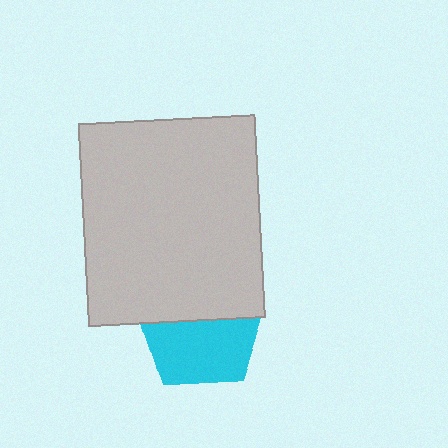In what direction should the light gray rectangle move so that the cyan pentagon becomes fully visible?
The light gray rectangle should move up. That is the shortest direction to clear the overlap and leave the cyan pentagon fully visible.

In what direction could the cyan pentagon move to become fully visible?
The cyan pentagon could move down. That would shift it out from behind the light gray rectangle entirely.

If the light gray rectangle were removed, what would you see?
You would see the complete cyan pentagon.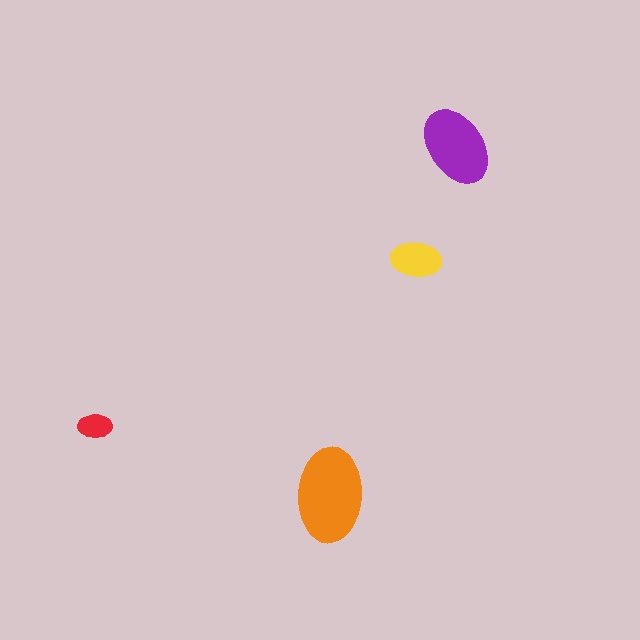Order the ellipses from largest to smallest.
the orange one, the purple one, the yellow one, the red one.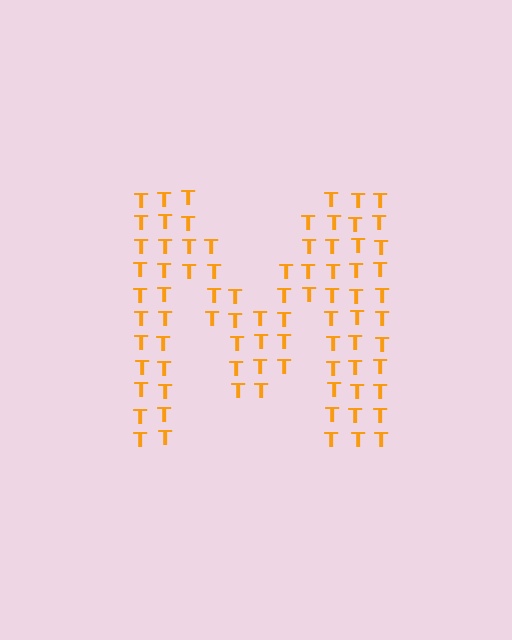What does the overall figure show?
The overall figure shows the letter M.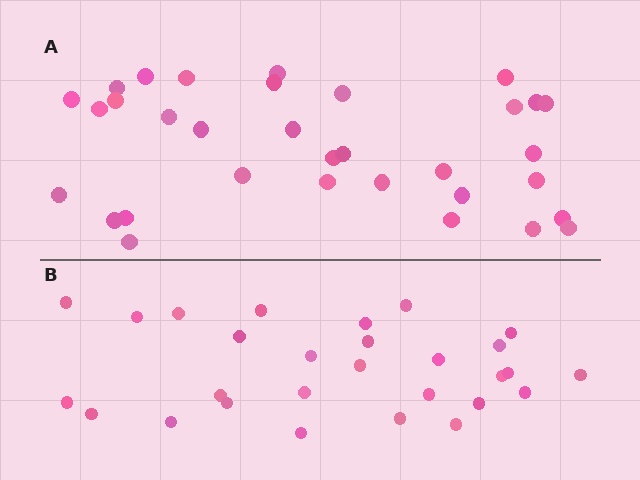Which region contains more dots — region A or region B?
Region A (the top region) has more dots.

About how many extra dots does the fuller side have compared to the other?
Region A has about 5 more dots than region B.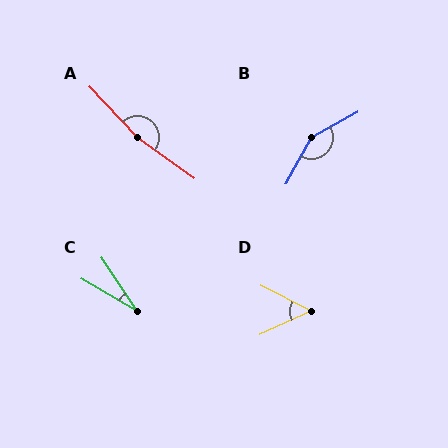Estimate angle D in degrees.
Approximately 52 degrees.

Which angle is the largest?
A, at approximately 169 degrees.